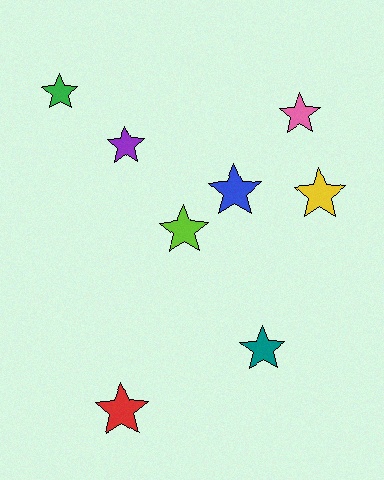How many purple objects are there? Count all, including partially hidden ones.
There is 1 purple object.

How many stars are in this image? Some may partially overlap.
There are 8 stars.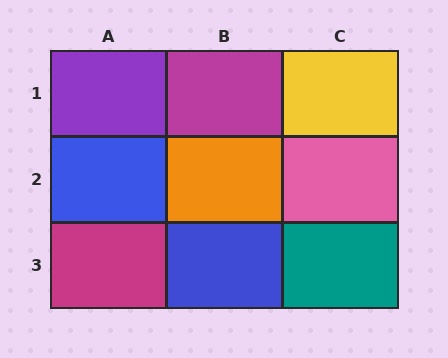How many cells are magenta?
2 cells are magenta.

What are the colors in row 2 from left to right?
Blue, orange, pink.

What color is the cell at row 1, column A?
Purple.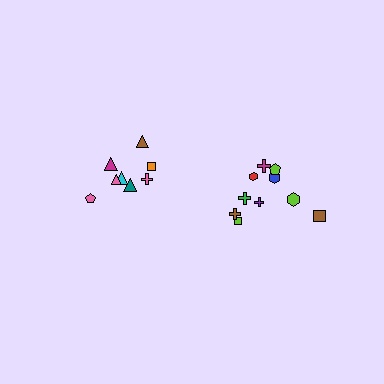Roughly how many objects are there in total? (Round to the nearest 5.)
Roughly 20 objects in total.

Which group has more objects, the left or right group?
The right group.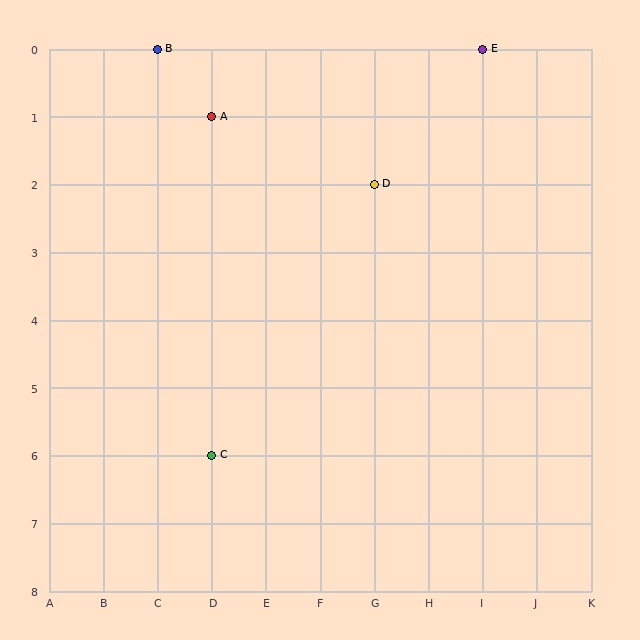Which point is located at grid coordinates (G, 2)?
Point D is at (G, 2).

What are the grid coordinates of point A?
Point A is at grid coordinates (D, 1).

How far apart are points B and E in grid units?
Points B and E are 6 columns apart.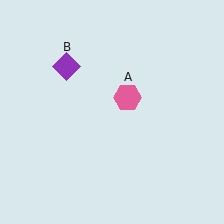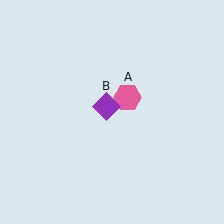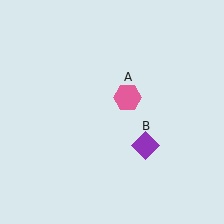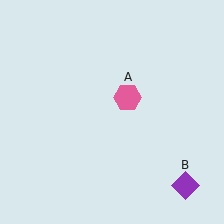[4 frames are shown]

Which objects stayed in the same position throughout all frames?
Pink hexagon (object A) remained stationary.